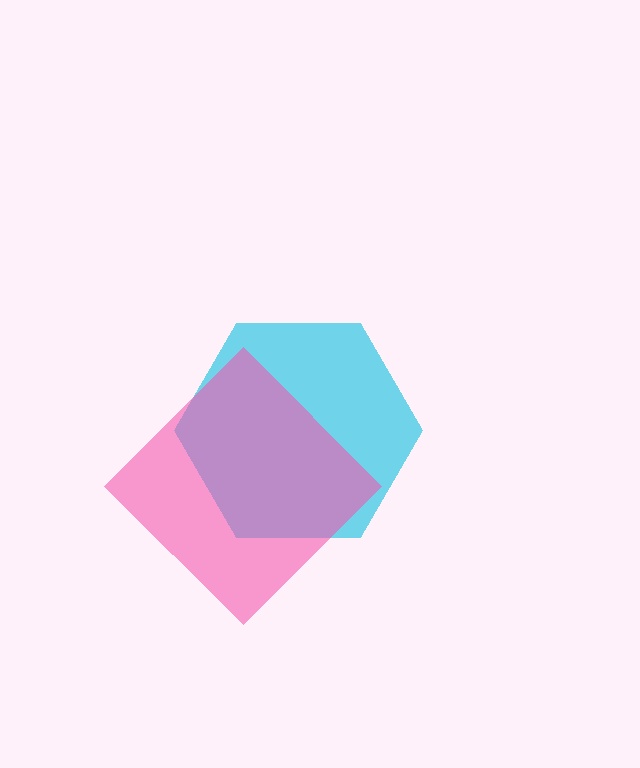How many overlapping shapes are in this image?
There are 2 overlapping shapes in the image.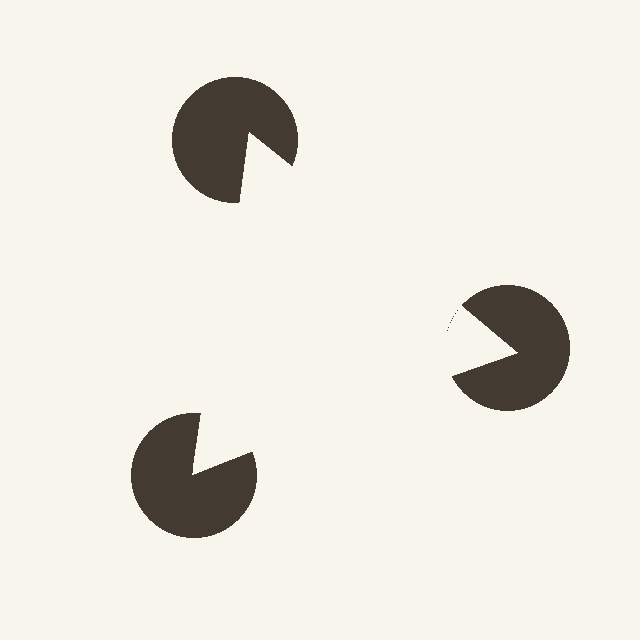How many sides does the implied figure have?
3 sides.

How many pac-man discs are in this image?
There are 3 — one at each vertex of the illusory triangle.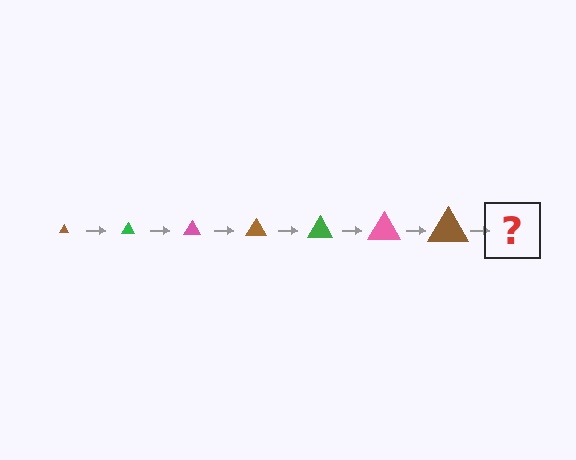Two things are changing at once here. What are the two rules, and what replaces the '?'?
The two rules are that the triangle grows larger each step and the color cycles through brown, green, and pink. The '?' should be a green triangle, larger than the previous one.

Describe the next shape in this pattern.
It should be a green triangle, larger than the previous one.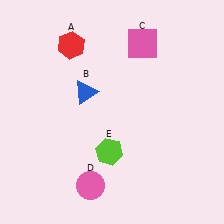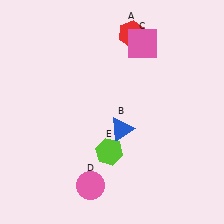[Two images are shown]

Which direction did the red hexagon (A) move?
The red hexagon (A) moved right.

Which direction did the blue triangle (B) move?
The blue triangle (B) moved down.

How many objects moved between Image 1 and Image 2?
2 objects moved between the two images.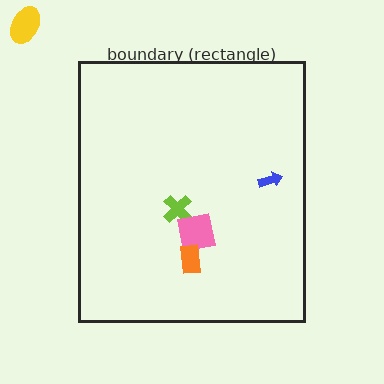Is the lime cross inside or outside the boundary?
Inside.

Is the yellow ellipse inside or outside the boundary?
Outside.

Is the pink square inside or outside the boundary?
Inside.